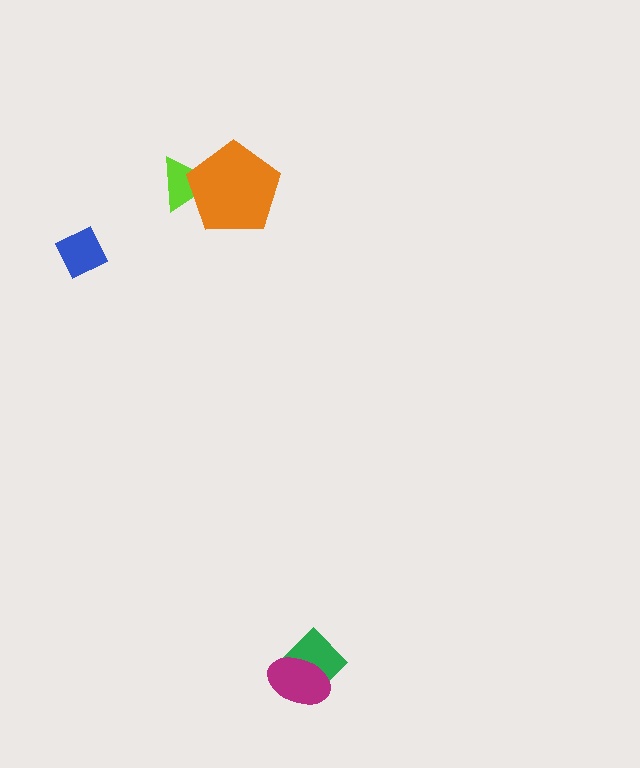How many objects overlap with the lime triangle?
1 object overlaps with the lime triangle.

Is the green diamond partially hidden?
Yes, it is partially covered by another shape.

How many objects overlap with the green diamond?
1 object overlaps with the green diamond.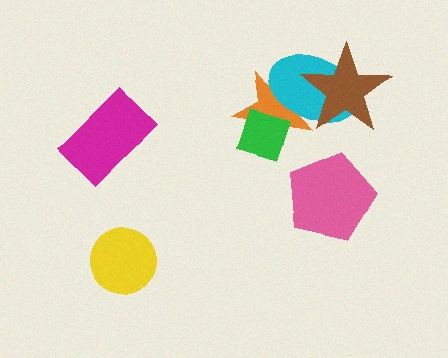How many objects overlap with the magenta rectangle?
0 objects overlap with the magenta rectangle.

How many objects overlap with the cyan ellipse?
3 objects overlap with the cyan ellipse.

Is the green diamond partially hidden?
No, no other shape covers it.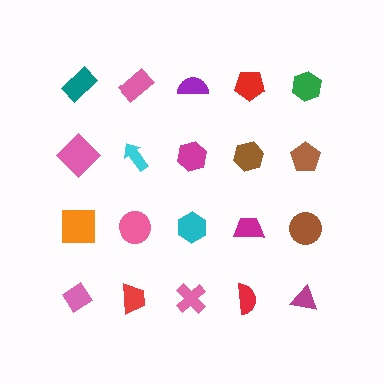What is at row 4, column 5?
A magenta triangle.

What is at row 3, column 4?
A magenta trapezoid.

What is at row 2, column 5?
A brown pentagon.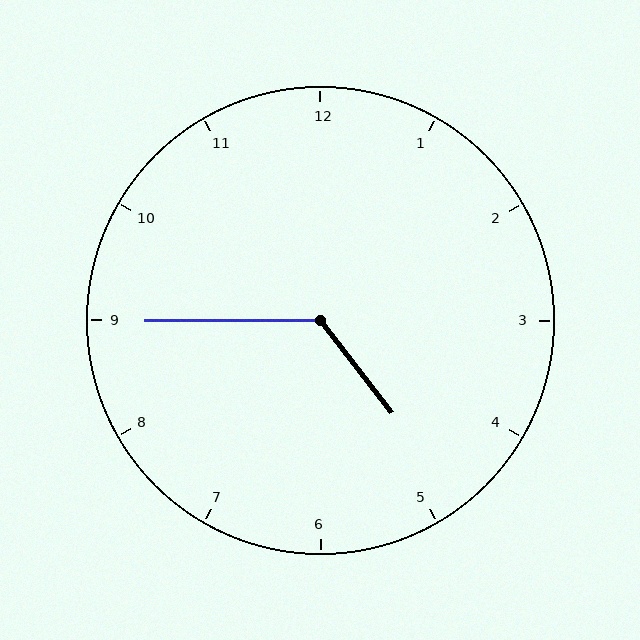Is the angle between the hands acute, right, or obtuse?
It is obtuse.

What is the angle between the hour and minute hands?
Approximately 128 degrees.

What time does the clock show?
4:45.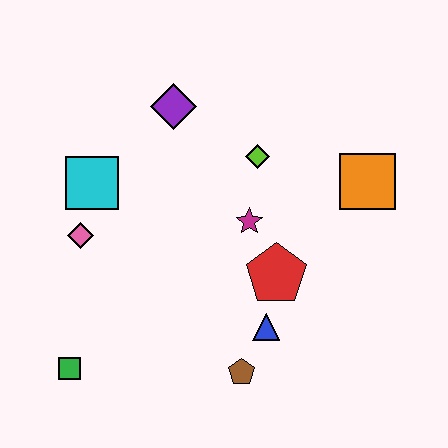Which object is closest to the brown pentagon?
The blue triangle is closest to the brown pentagon.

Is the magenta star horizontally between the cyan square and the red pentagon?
Yes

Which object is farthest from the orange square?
The green square is farthest from the orange square.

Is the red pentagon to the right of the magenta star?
Yes